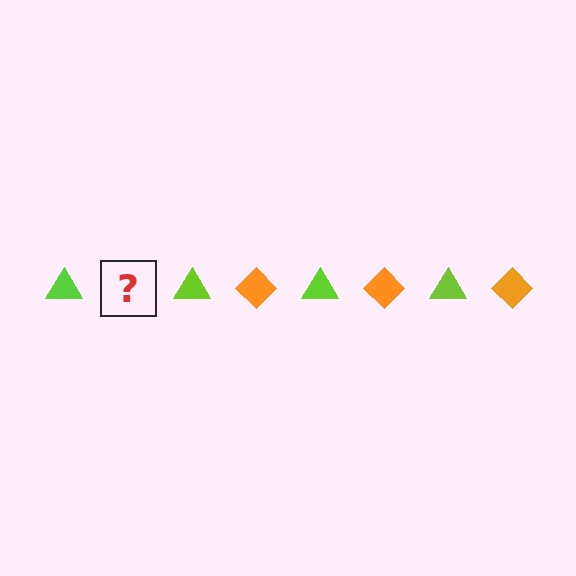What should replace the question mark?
The question mark should be replaced with an orange diamond.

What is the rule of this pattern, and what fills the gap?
The rule is that the pattern alternates between lime triangle and orange diamond. The gap should be filled with an orange diamond.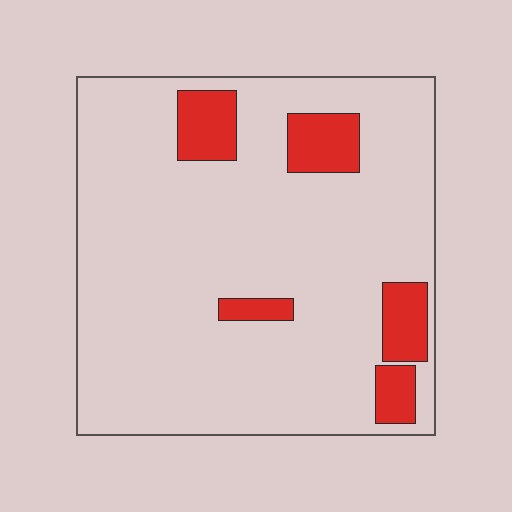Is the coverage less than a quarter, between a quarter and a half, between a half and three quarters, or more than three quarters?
Less than a quarter.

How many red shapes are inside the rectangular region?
5.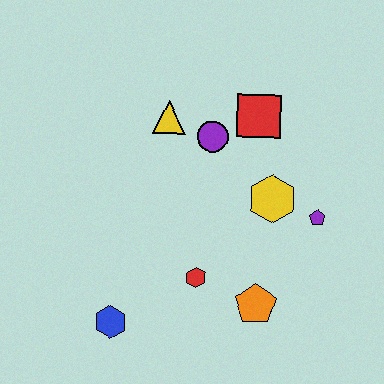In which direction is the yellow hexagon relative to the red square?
The yellow hexagon is below the red square.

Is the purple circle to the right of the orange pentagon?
No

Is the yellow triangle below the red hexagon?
No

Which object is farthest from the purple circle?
The blue hexagon is farthest from the purple circle.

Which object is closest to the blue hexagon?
The red hexagon is closest to the blue hexagon.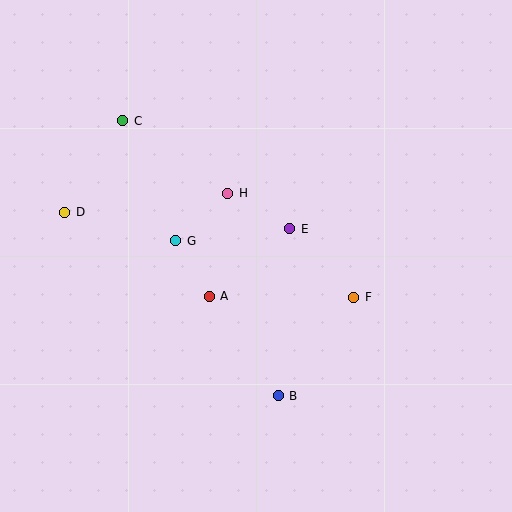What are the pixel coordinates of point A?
Point A is at (209, 296).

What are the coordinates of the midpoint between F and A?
The midpoint between F and A is at (281, 297).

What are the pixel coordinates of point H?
Point H is at (228, 193).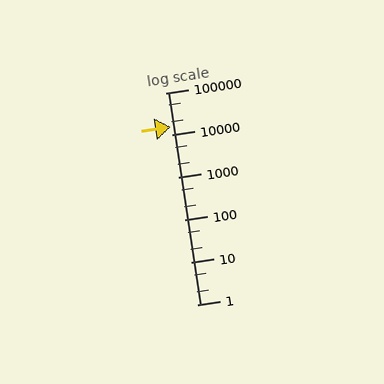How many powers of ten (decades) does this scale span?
The scale spans 5 decades, from 1 to 100000.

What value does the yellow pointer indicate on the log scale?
The pointer indicates approximately 16000.